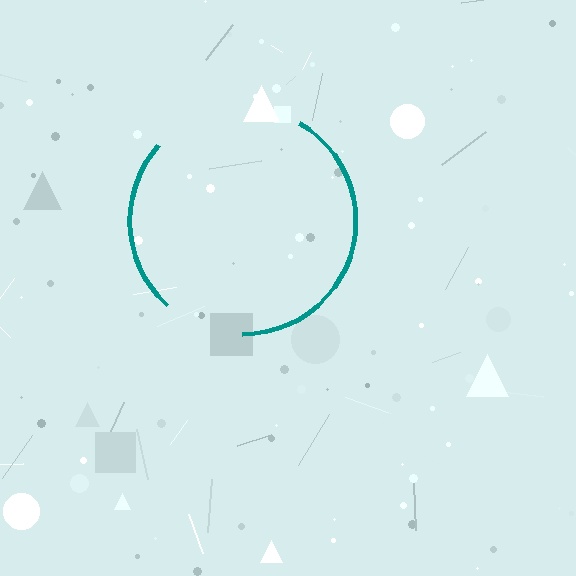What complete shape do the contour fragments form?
The contour fragments form a circle.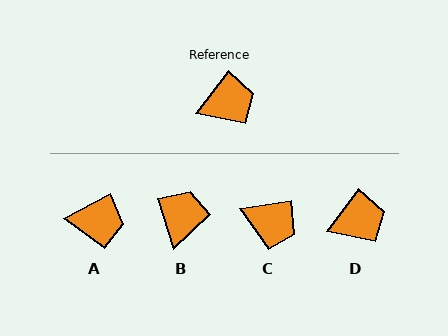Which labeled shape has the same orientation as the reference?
D.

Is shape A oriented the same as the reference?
No, it is off by about 25 degrees.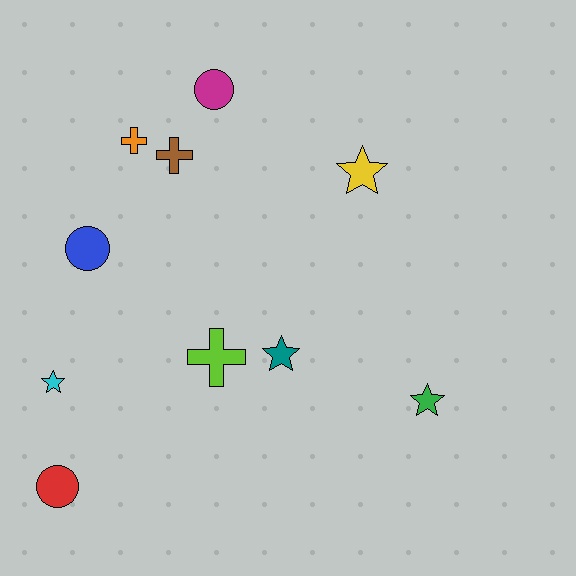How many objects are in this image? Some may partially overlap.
There are 10 objects.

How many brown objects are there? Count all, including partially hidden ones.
There is 1 brown object.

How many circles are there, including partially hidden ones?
There are 3 circles.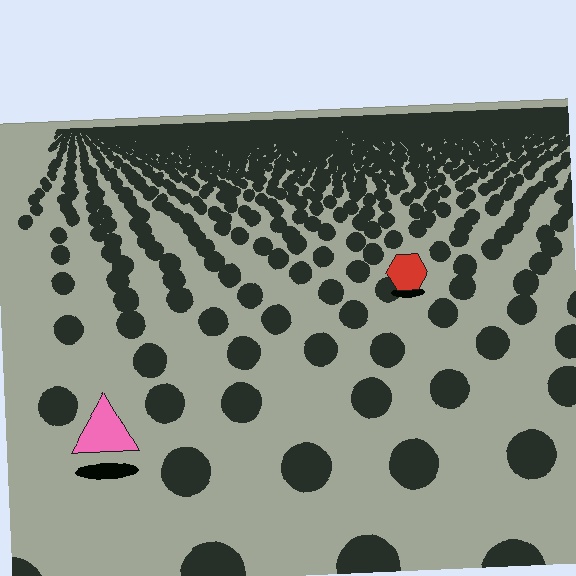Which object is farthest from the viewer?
The red hexagon is farthest from the viewer. It appears smaller and the ground texture around it is denser.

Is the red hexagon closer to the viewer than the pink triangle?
No. The pink triangle is closer — you can tell from the texture gradient: the ground texture is coarser near it.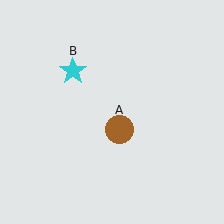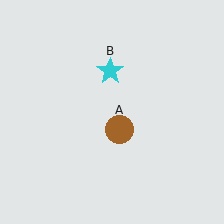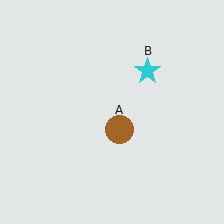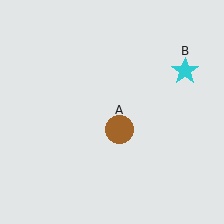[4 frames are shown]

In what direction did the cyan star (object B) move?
The cyan star (object B) moved right.